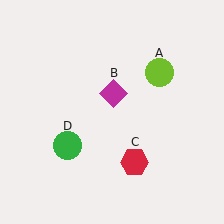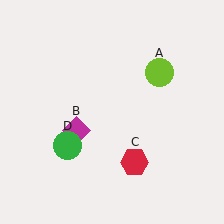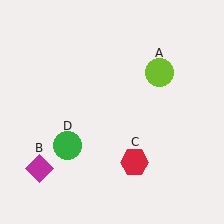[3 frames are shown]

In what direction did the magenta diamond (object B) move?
The magenta diamond (object B) moved down and to the left.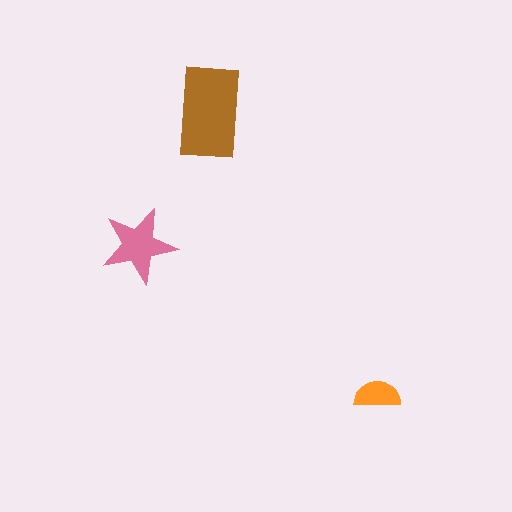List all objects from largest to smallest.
The brown rectangle, the pink star, the orange semicircle.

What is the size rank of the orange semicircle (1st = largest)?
3rd.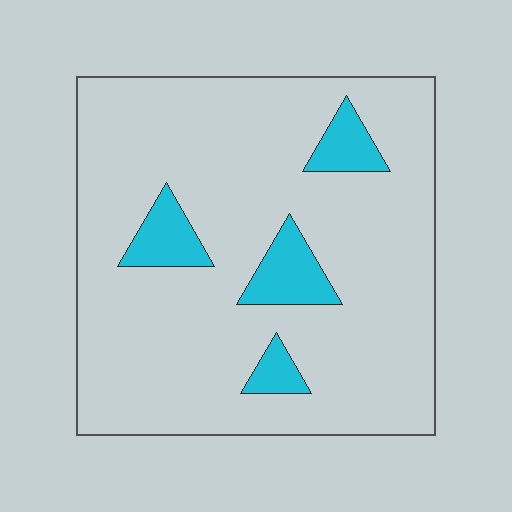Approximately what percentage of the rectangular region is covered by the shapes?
Approximately 10%.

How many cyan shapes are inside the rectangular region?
4.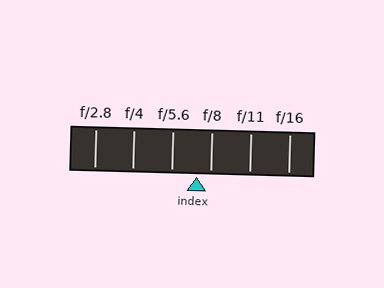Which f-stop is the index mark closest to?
The index mark is closest to f/8.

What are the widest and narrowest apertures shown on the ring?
The widest aperture shown is f/2.8 and the narrowest is f/16.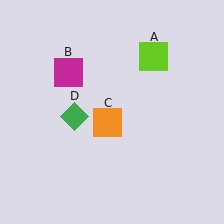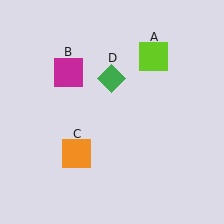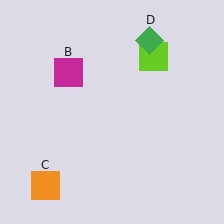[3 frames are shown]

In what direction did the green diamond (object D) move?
The green diamond (object D) moved up and to the right.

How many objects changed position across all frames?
2 objects changed position: orange square (object C), green diamond (object D).